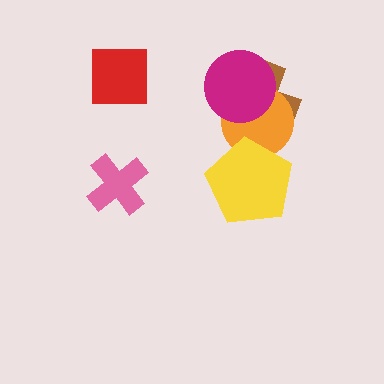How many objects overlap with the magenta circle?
2 objects overlap with the magenta circle.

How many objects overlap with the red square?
0 objects overlap with the red square.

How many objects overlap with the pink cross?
0 objects overlap with the pink cross.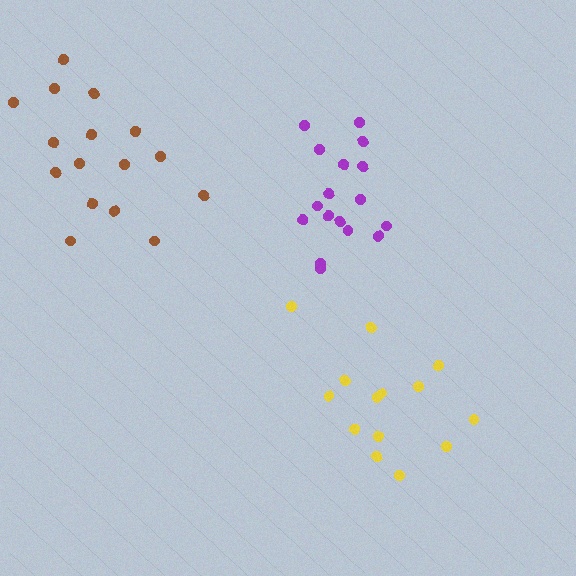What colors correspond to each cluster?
The clusters are colored: brown, yellow, purple.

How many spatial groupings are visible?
There are 3 spatial groupings.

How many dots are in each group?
Group 1: 16 dots, Group 2: 14 dots, Group 3: 17 dots (47 total).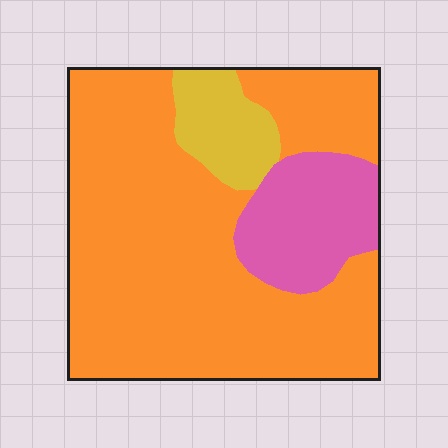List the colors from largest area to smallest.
From largest to smallest: orange, pink, yellow.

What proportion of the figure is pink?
Pink takes up less than a sixth of the figure.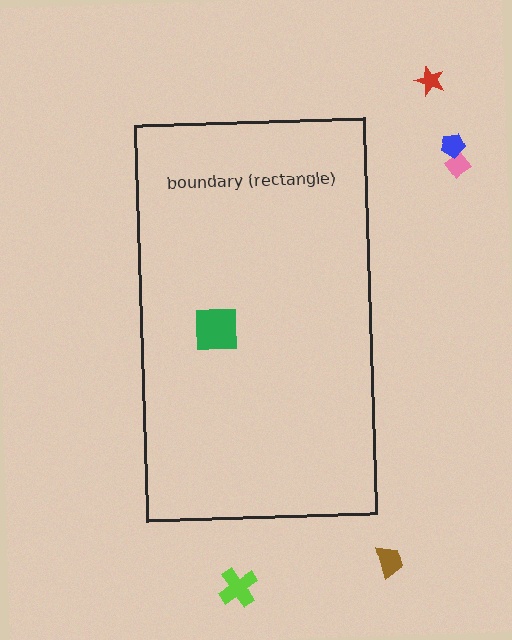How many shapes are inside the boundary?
1 inside, 5 outside.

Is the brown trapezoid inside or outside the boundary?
Outside.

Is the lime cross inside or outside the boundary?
Outside.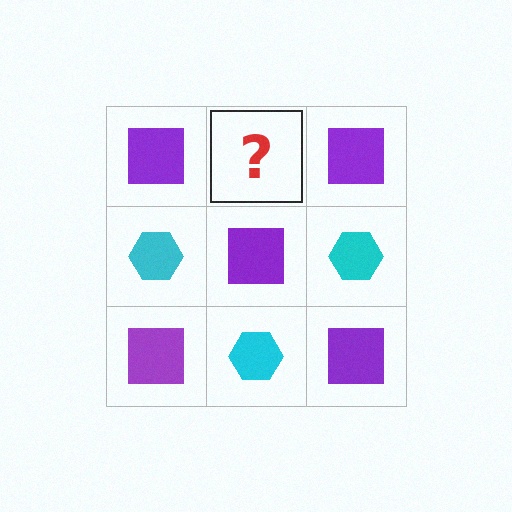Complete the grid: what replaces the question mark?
The question mark should be replaced with a cyan hexagon.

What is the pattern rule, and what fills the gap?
The rule is that it alternates purple square and cyan hexagon in a checkerboard pattern. The gap should be filled with a cyan hexagon.